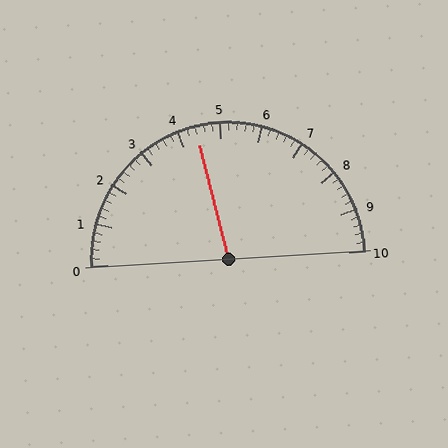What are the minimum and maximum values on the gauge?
The gauge ranges from 0 to 10.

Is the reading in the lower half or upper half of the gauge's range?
The reading is in the lower half of the range (0 to 10).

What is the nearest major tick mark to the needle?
The nearest major tick mark is 4.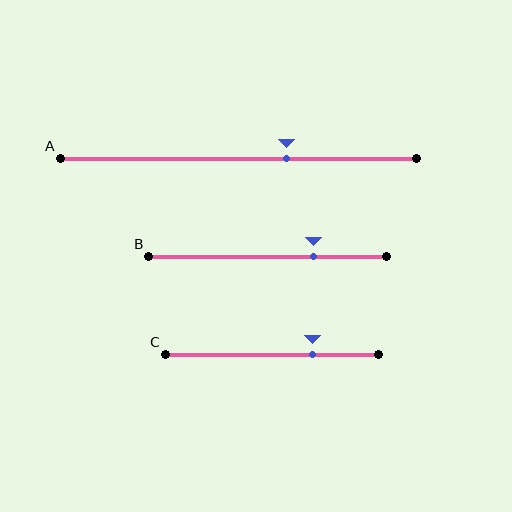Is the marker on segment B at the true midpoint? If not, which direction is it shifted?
No, the marker on segment B is shifted to the right by about 19% of the segment length.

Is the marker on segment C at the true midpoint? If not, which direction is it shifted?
No, the marker on segment C is shifted to the right by about 19% of the segment length.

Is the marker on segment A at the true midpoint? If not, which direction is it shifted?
No, the marker on segment A is shifted to the right by about 14% of the segment length.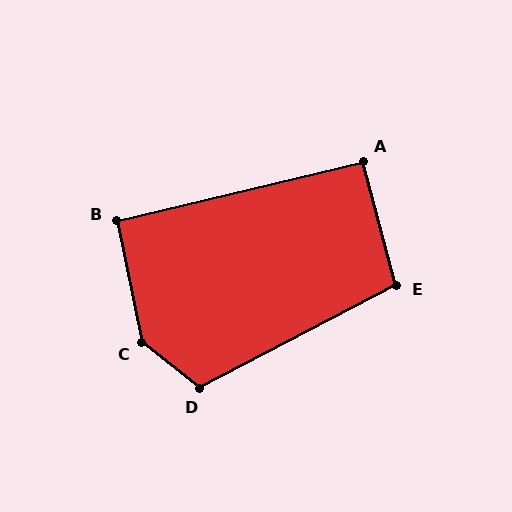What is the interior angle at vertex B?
Approximately 92 degrees (approximately right).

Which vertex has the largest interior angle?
C, at approximately 139 degrees.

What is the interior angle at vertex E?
Approximately 103 degrees (obtuse).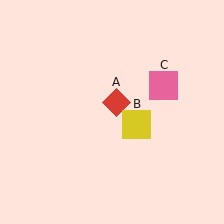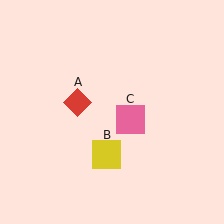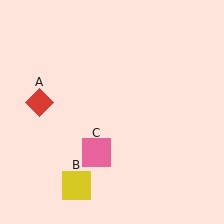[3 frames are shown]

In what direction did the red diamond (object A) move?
The red diamond (object A) moved left.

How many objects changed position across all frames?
3 objects changed position: red diamond (object A), yellow square (object B), pink square (object C).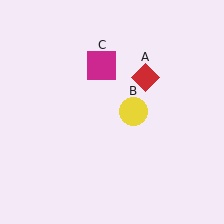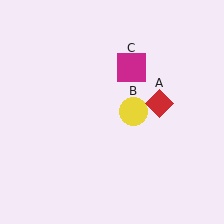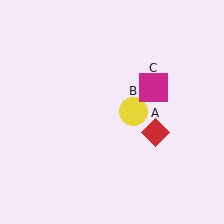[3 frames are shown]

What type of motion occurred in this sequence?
The red diamond (object A), magenta square (object C) rotated clockwise around the center of the scene.